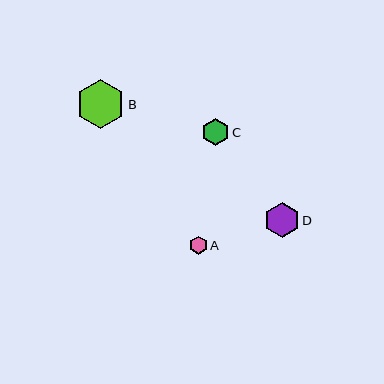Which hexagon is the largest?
Hexagon B is the largest with a size of approximately 49 pixels.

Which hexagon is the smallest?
Hexagon A is the smallest with a size of approximately 18 pixels.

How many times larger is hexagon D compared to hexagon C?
Hexagon D is approximately 1.3 times the size of hexagon C.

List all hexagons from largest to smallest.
From largest to smallest: B, D, C, A.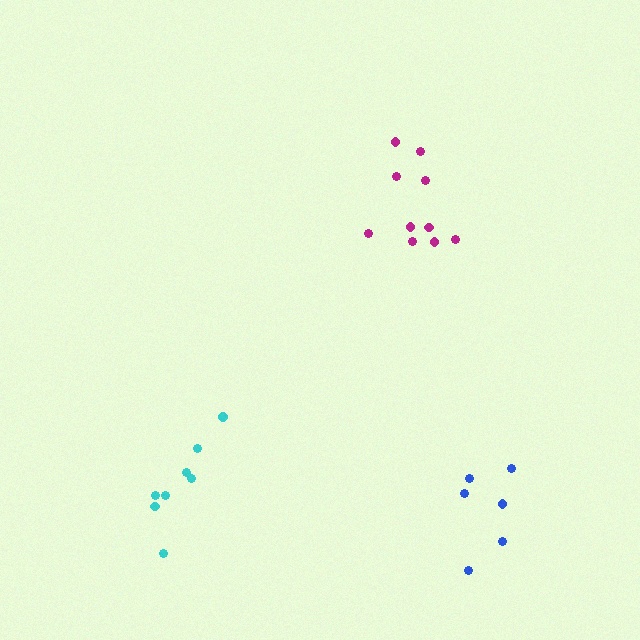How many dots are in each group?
Group 1: 10 dots, Group 2: 8 dots, Group 3: 6 dots (24 total).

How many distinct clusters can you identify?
There are 3 distinct clusters.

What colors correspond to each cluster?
The clusters are colored: magenta, cyan, blue.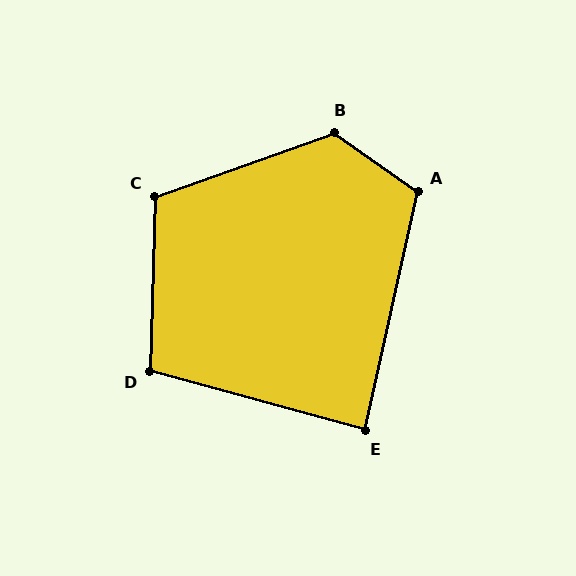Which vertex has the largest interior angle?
B, at approximately 125 degrees.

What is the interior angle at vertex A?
Approximately 113 degrees (obtuse).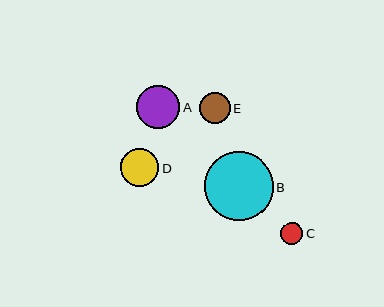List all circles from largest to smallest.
From largest to smallest: B, A, D, E, C.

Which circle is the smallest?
Circle C is the smallest with a size of approximately 22 pixels.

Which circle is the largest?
Circle B is the largest with a size of approximately 69 pixels.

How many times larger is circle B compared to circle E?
Circle B is approximately 2.2 times the size of circle E.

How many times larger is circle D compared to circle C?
Circle D is approximately 1.7 times the size of circle C.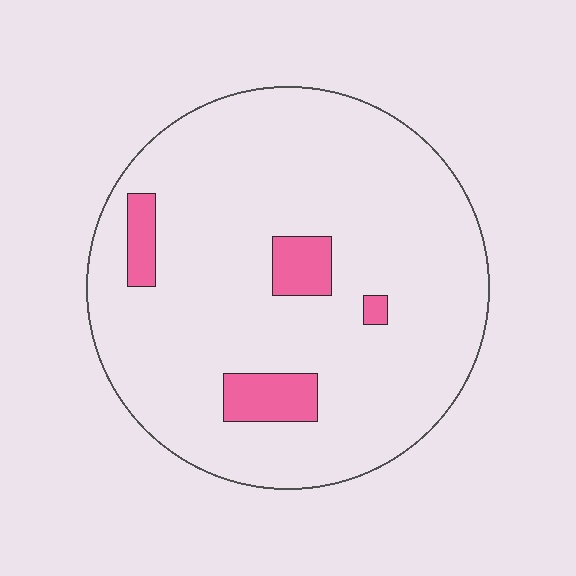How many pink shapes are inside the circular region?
4.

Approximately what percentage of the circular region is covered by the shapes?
Approximately 10%.